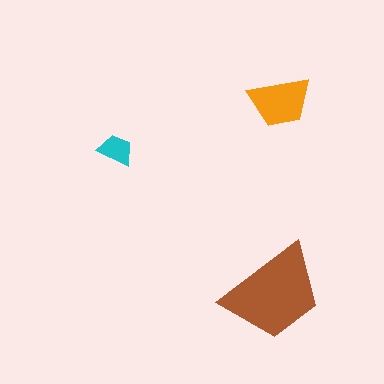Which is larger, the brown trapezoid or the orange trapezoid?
The brown one.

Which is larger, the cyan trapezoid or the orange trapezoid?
The orange one.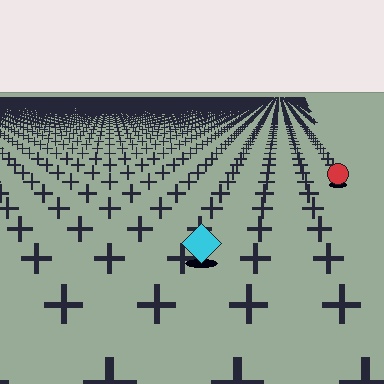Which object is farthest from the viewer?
The red circle is farthest from the viewer. It appears smaller and the ground texture around it is denser.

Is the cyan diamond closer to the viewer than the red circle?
Yes. The cyan diamond is closer — you can tell from the texture gradient: the ground texture is coarser near it.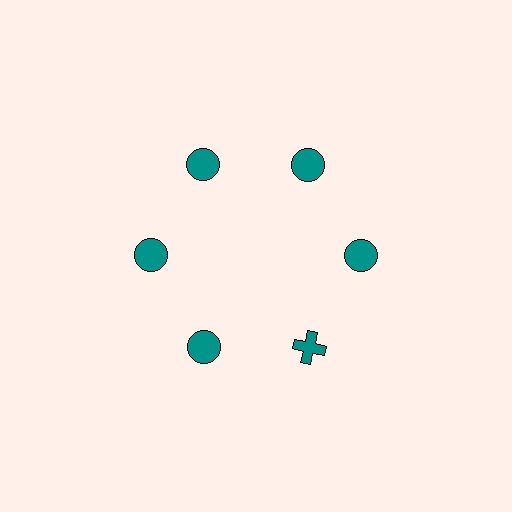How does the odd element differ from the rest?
It has a different shape: cross instead of circle.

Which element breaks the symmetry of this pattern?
The teal cross at roughly the 5 o'clock position breaks the symmetry. All other shapes are teal circles.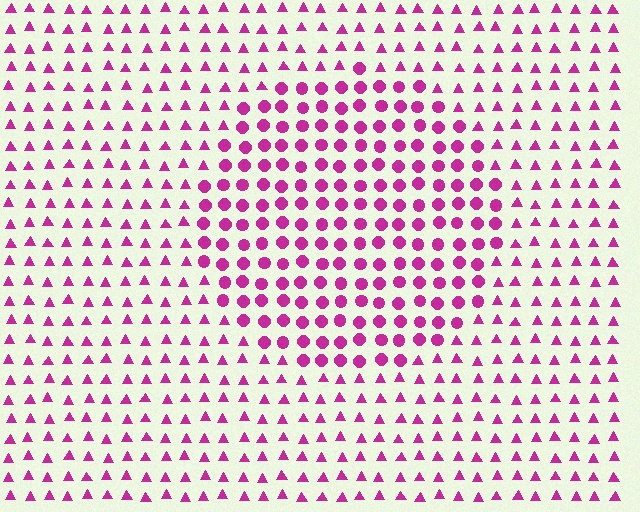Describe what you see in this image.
The image is filled with small magenta elements arranged in a uniform grid. A circle-shaped region contains circles, while the surrounding area contains triangles. The boundary is defined purely by the change in element shape.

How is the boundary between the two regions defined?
The boundary is defined by a change in element shape: circles inside vs. triangles outside. All elements share the same color and spacing.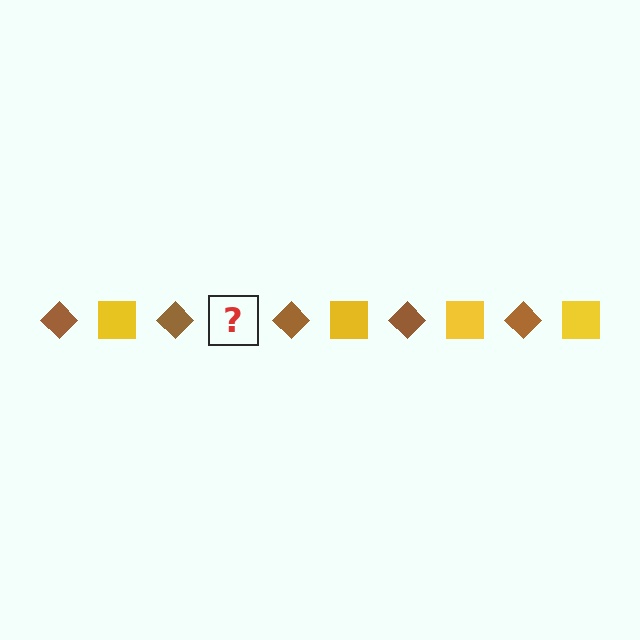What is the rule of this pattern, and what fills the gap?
The rule is that the pattern alternates between brown diamond and yellow square. The gap should be filled with a yellow square.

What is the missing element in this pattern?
The missing element is a yellow square.